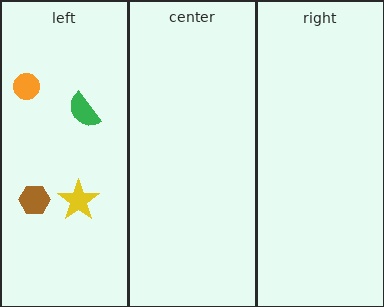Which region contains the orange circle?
The left region.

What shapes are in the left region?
The orange circle, the green semicircle, the brown hexagon, the yellow star.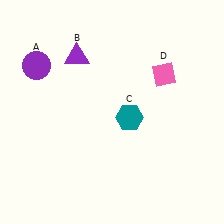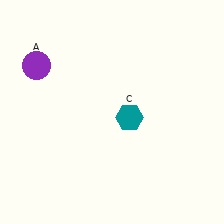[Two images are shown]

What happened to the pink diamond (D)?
The pink diamond (D) was removed in Image 2. It was in the top-right area of Image 1.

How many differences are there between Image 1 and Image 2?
There are 2 differences between the two images.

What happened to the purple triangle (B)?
The purple triangle (B) was removed in Image 2. It was in the top-left area of Image 1.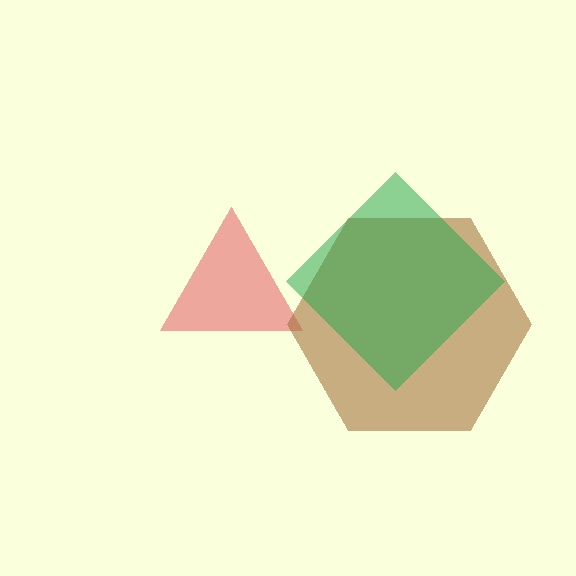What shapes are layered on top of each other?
The layered shapes are: a red triangle, a brown hexagon, a green diamond.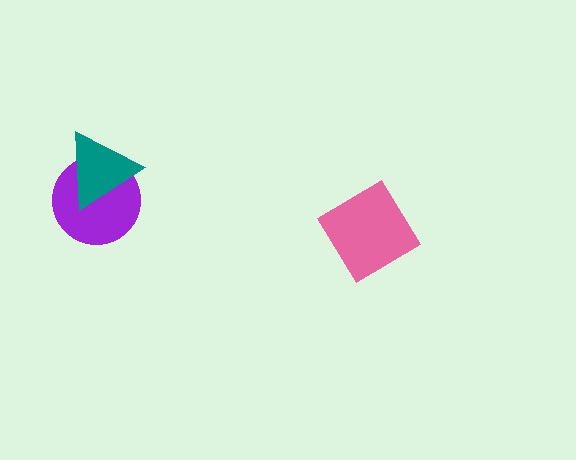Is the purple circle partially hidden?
Yes, it is partially covered by another shape.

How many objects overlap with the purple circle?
1 object overlaps with the purple circle.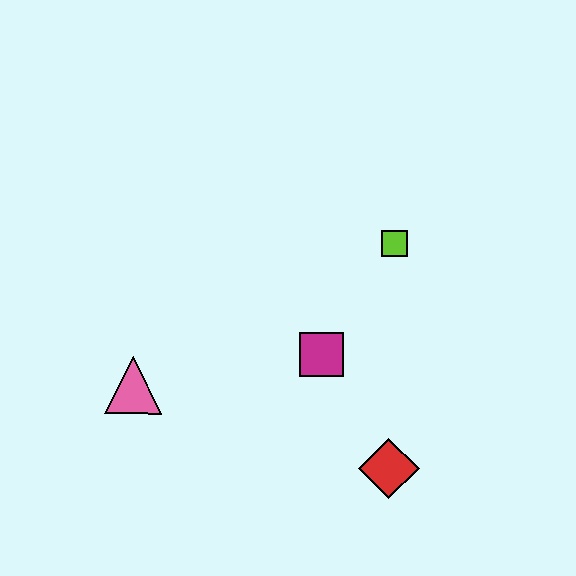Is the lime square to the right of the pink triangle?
Yes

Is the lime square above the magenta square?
Yes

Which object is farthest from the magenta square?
The pink triangle is farthest from the magenta square.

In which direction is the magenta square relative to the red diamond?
The magenta square is above the red diamond.